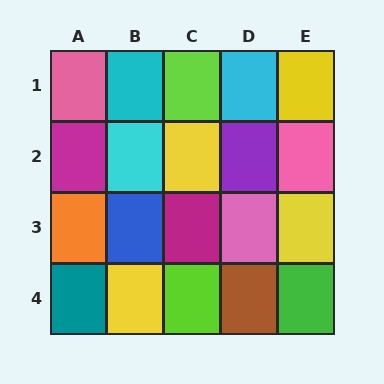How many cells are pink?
3 cells are pink.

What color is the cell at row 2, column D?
Purple.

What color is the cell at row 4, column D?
Brown.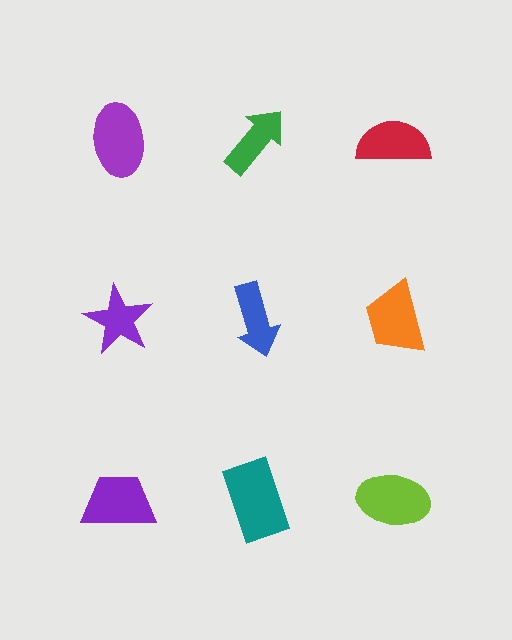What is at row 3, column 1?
A purple trapezoid.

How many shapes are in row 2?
3 shapes.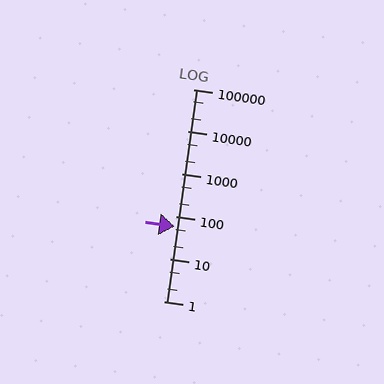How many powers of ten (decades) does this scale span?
The scale spans 5 decades, from 1 to 100000.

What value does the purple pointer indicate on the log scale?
The pointer indicates approximately 57.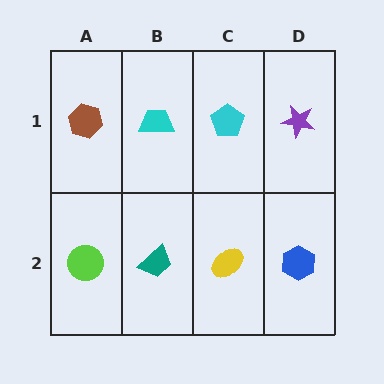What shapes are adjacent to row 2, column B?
A cyan trapezoid (row 1, column B), a lime circle (row 2, column A), a yellow ellipse (row 2, column C).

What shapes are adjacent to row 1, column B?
A teal trapezoid (row 2, column B), a brown hexagon (row 1, column A), a cyan pentagon (row 1, column C).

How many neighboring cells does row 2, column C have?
3.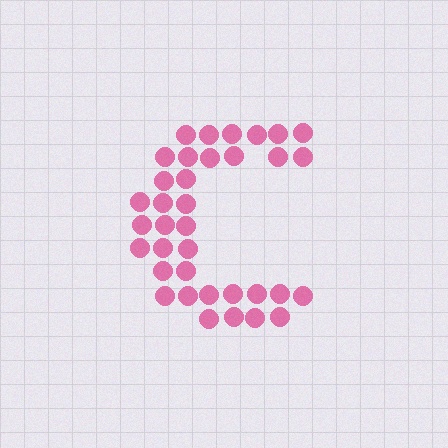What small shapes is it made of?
It is made of small circles.